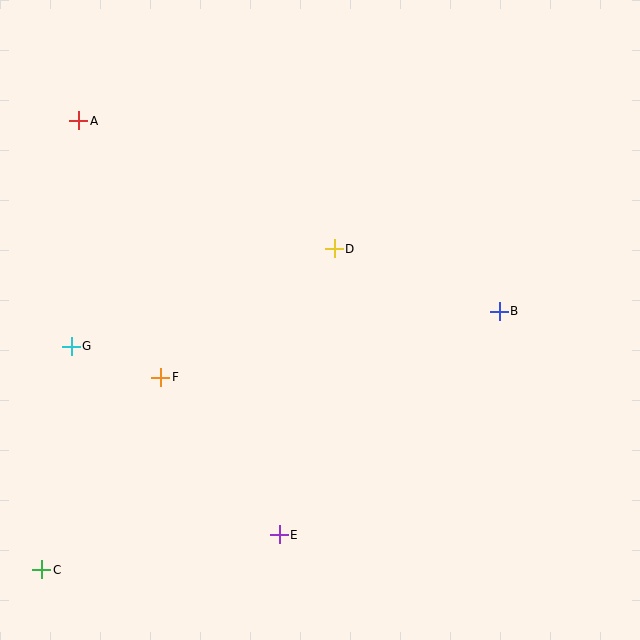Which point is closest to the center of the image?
Point D at (334, 249) is closest to the center.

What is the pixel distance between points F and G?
The distance between F and G is 95 pixels.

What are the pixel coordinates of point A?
Point A is at (79, 121).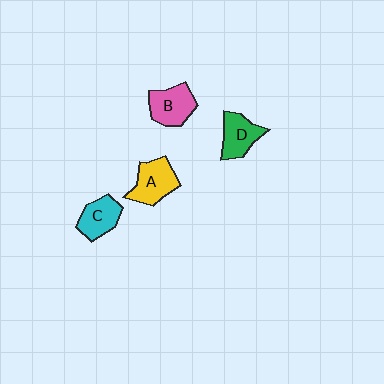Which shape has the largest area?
Shape A (yellow).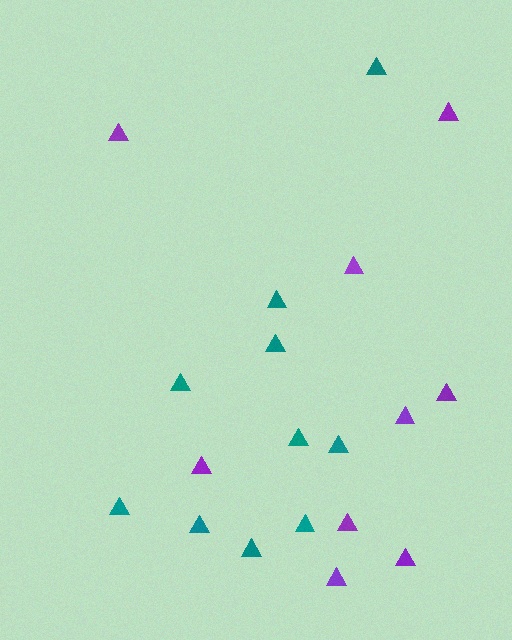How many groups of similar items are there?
There are 2 groups: one group of teal triangles (10) and one group of purple triangles (9).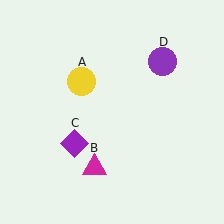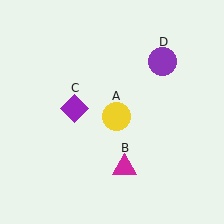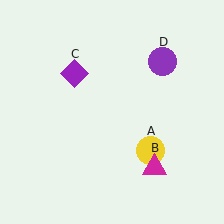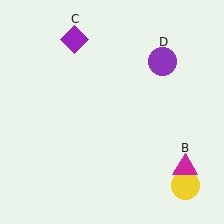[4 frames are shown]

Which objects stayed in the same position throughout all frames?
Purple circle (object D) remained stationary.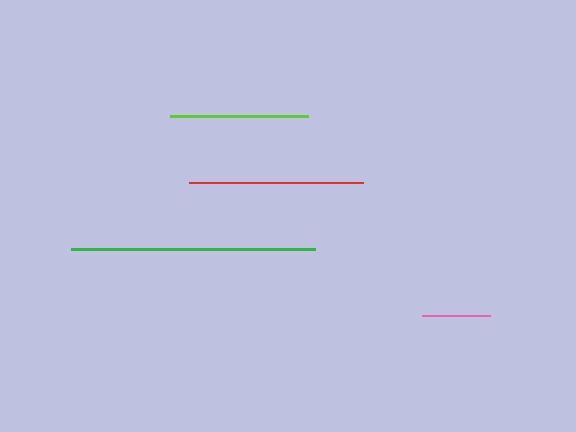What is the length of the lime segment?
The lime segment is approximately 138 pixels long.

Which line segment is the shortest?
The pink line is the shortest at approximately 68 pixels.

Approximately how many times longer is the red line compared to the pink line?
The red line is approximately 2.6 times the length of the pink line.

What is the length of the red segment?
The red segment is approximately 174 pixels long.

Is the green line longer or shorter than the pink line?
The green line is longer than the pink line.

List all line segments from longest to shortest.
From longest to shortest: green, red, lime, pink.